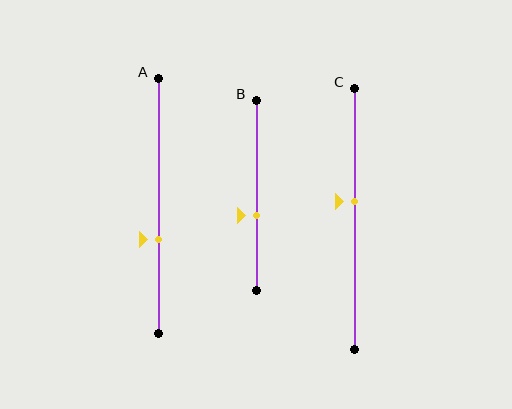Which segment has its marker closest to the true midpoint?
Segment C has its marker closest to the true midpoint.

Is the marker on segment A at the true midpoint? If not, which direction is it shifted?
No, the marker on segment A is shifted downward by about 13% of the segment length.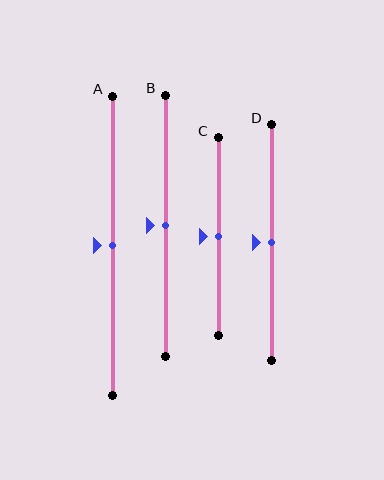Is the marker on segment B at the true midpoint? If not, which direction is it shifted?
Yes, the marker on segment B is at the true midpoint.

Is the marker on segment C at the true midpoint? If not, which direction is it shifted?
Yes, the marker on segment C is at the true midpoint.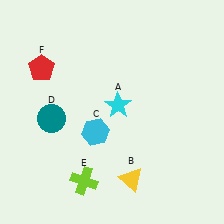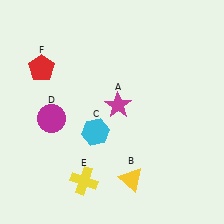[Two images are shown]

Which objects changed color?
A changed from cyan to magenta. D changed from teal to magenta. E changed from lime to yellow.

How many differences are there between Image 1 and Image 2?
There are 3 differences between the two images.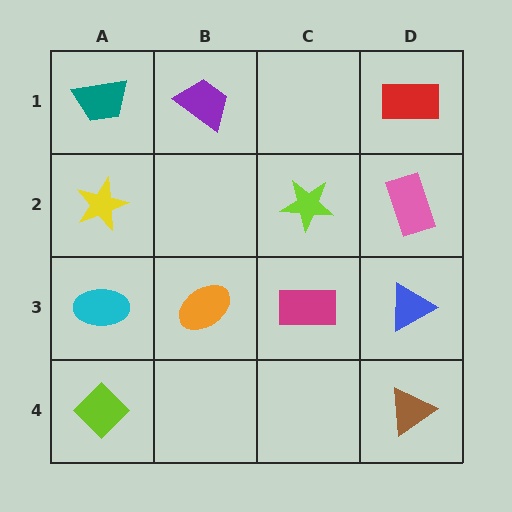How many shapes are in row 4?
2 shapes.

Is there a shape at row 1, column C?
No, that cell is empty.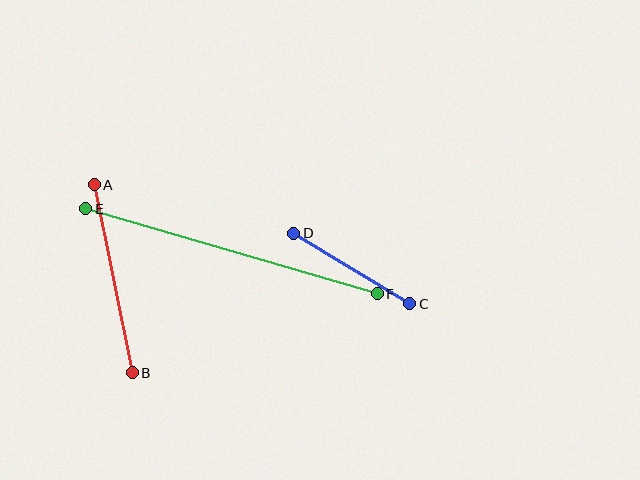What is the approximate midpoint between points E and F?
The midpoint is at approximately (231, 251) pixels.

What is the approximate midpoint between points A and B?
The midpoint is at approximately (113, 279) pixels.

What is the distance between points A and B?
The distance is approximately 192 pixels.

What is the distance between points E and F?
The distance is approximately 303 pixels.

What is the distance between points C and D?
The distance is approximately 135 pixels.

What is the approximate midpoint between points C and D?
The midpoint is at approximately (352, 269) pixels.